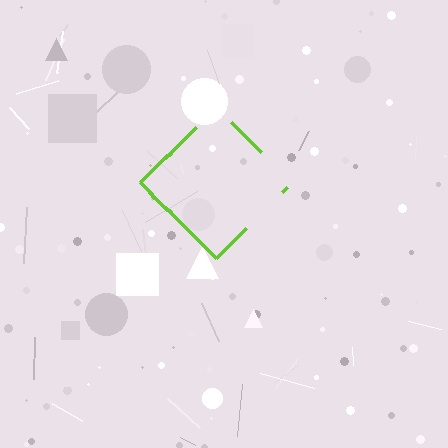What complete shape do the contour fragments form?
The contour fragments form a diamond.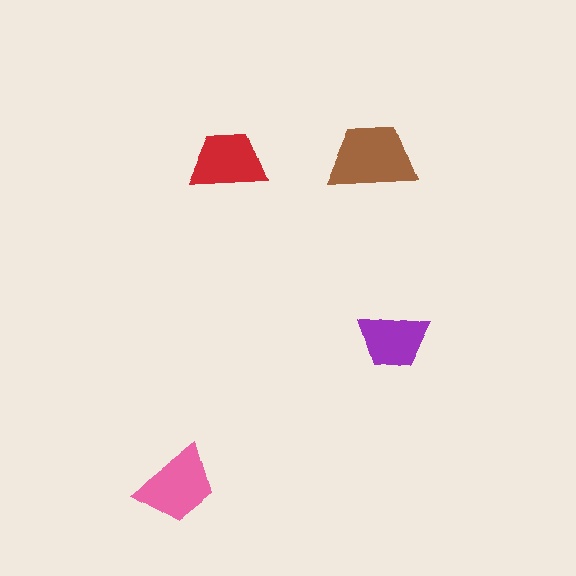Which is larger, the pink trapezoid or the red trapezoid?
The pink one.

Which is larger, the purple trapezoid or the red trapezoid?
The red one.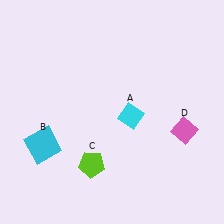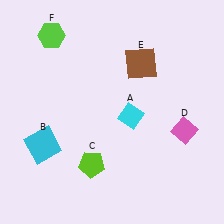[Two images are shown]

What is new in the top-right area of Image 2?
A brown square (E) was added in the top-right area of Image 2.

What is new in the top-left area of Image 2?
A lime hexagon (F) was added in the top-left area of Image 2.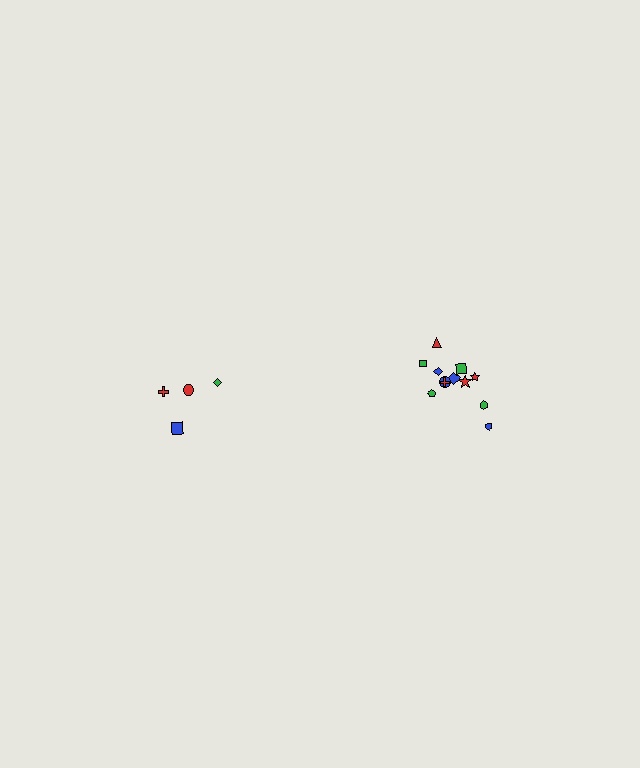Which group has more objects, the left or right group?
The right group.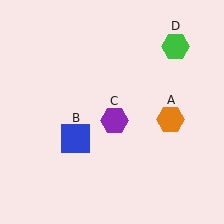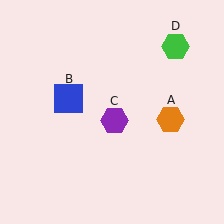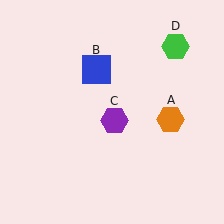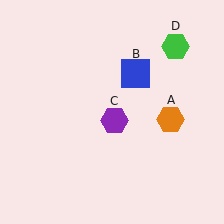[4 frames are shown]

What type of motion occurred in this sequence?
The blue square (object B) rotated clockwise around the center of the scene.